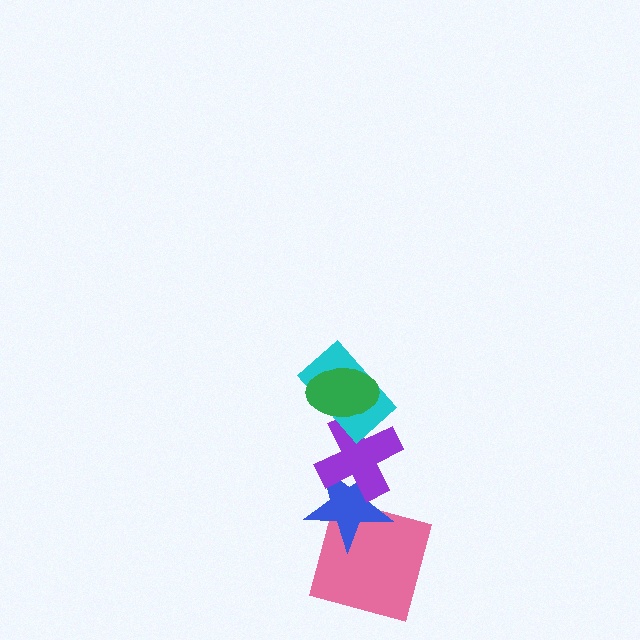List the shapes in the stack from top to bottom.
From top to bottom: the green ellipse, the cyan rectangle, the purple cross, the blue star, the pink square.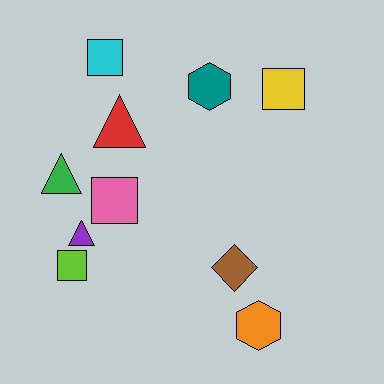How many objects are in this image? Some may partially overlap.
There are 10 objects.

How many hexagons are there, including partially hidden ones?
There are 2 hexagons.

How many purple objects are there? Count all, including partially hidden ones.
There is 1 purple object.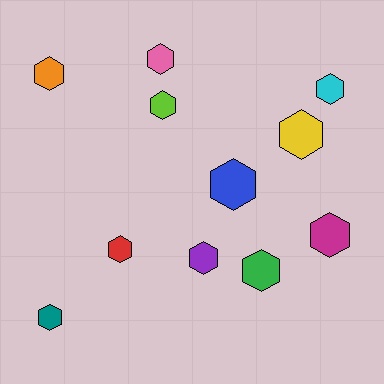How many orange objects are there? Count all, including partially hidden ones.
There is 1 orange object.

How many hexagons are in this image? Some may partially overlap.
There are 11 hexagons.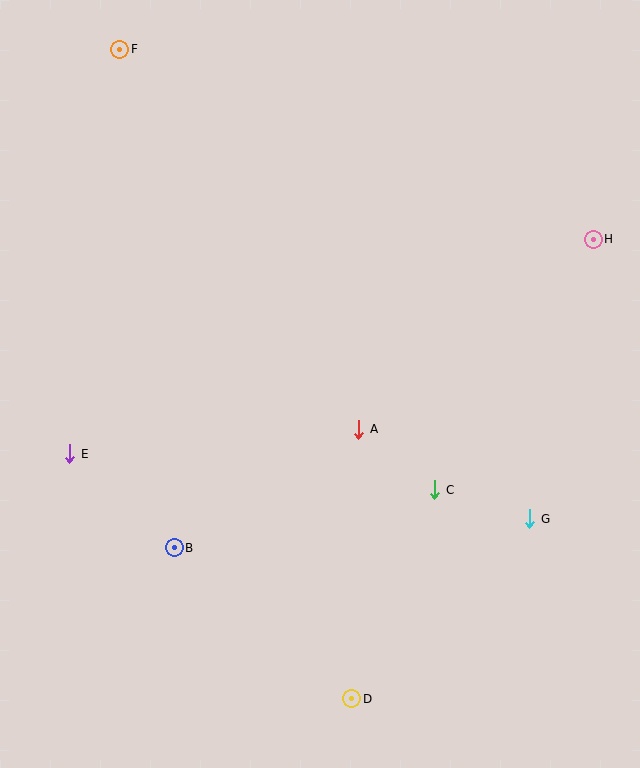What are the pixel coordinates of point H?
Point H is at (593, 239).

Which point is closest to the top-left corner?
Point F is closest to the top-left corner.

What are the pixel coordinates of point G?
Point G is at (530, 519).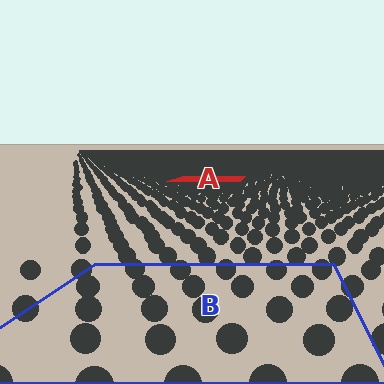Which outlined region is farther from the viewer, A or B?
Region A is farther from the viewer — the texture elements inside it appear smaller and more densely packed.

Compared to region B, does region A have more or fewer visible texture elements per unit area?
Region A has more texture elements per unit area — they are packed more densely because it is farther away.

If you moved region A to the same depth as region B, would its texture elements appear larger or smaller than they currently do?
They would appear larger. At a closer depth, the same texture elements are projected at a bigger on-screen size.